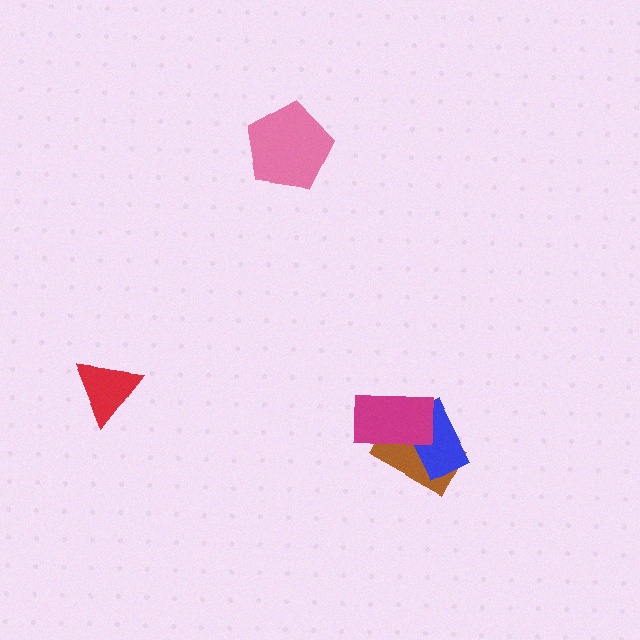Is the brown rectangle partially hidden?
Yes, it is partially covered by another shape.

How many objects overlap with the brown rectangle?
2 objects overlap with the brown rectangle.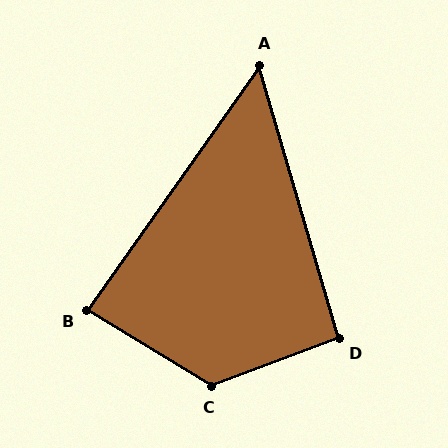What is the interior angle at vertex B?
Approximately 86 degrees (approximately right).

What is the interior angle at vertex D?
Approximately 94 degrees (approximately right).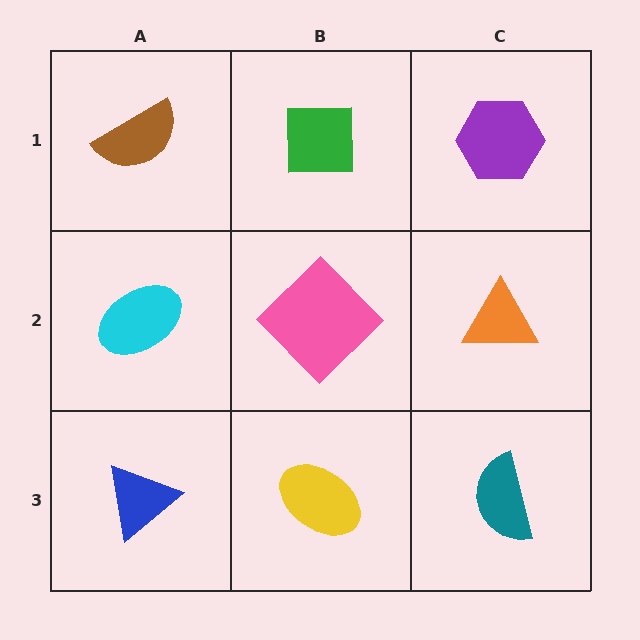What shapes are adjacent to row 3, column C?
An orange triangle (row 2, column C), a yellow ellipse (row 3, column B).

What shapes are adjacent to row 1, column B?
A pink diamond (row 2, column B), a brown semicircle (row 1, column A), a purple hexagon (row 1, column C).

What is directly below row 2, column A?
A blue triangle.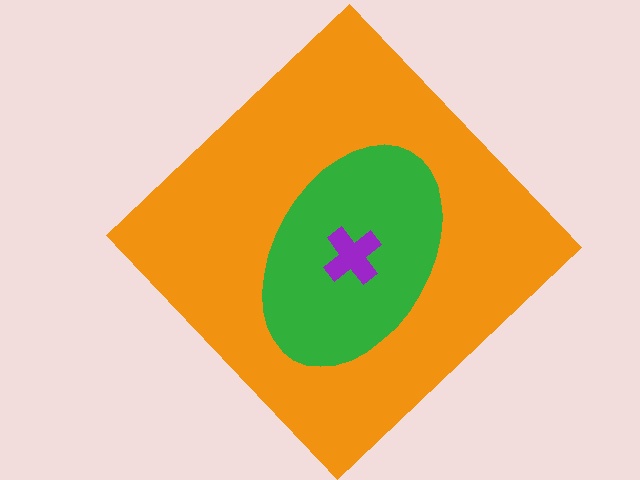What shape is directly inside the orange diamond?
The green ellipse.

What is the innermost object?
The purple cross.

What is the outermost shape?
The orange diamond.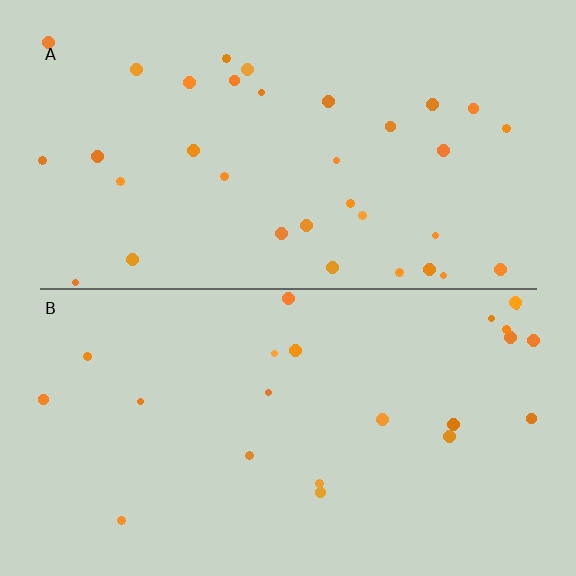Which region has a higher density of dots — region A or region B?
A (the top).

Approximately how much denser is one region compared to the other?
Approximately 1.5× — region A over region B.